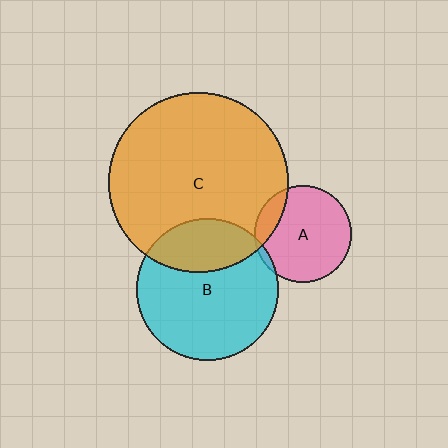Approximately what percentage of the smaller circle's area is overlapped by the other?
Approximately 30%.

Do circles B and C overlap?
Yes.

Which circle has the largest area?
Circle C (orange).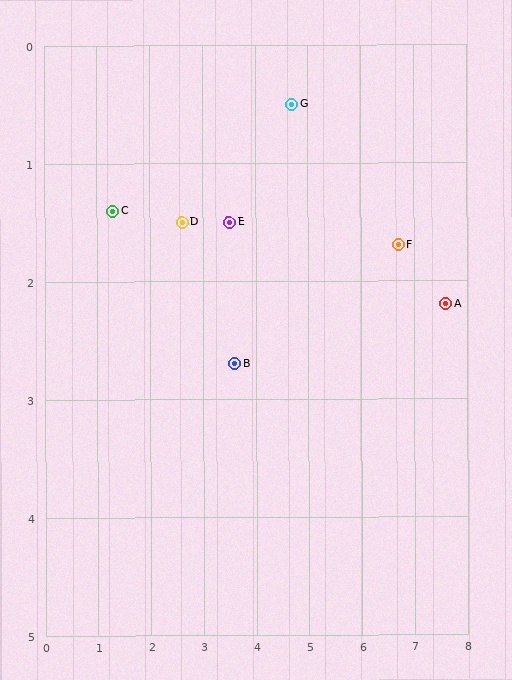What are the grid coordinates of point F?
Point F is at approximately (6.7, 1.7).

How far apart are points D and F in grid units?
Points D and F are about 4.1 grid units apart.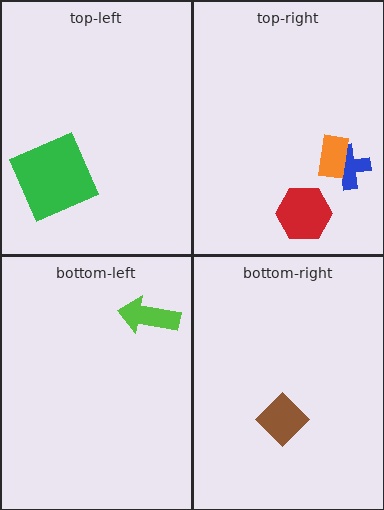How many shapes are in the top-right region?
3.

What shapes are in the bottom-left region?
The lime arrow.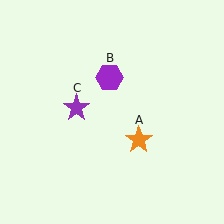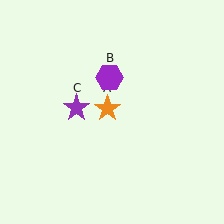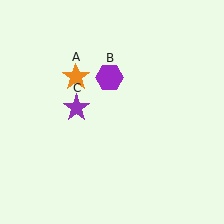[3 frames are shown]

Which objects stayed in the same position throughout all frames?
Purple hexagon (object B) and purple star (object C) remained stationary.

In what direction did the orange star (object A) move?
The orange star (object A) moved up and to the left.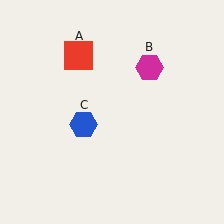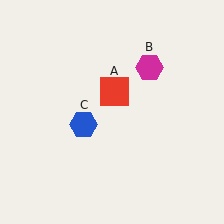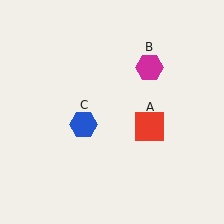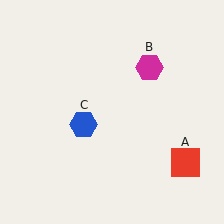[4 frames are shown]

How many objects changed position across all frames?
1 object changed position: red square (object A).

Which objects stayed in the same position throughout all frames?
Magenta hexagon (object B) and blue hexagon (object C) remained stationary.